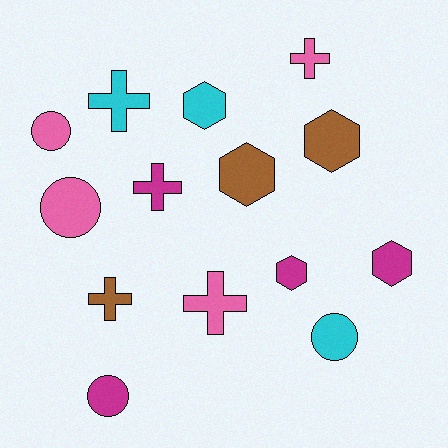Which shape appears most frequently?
Cross, with 5 objects.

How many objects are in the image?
There are 14 objects.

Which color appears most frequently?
Pink, with 4 objects.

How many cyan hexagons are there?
There is 1 cyan hexagon.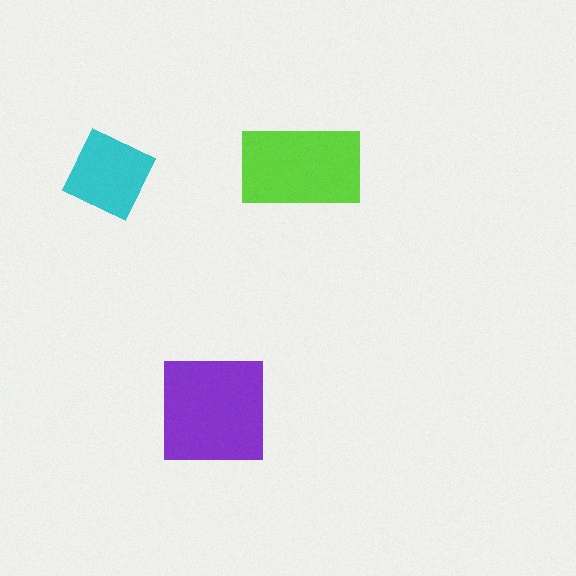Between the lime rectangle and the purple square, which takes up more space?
The purple square.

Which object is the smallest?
The cyan diamond.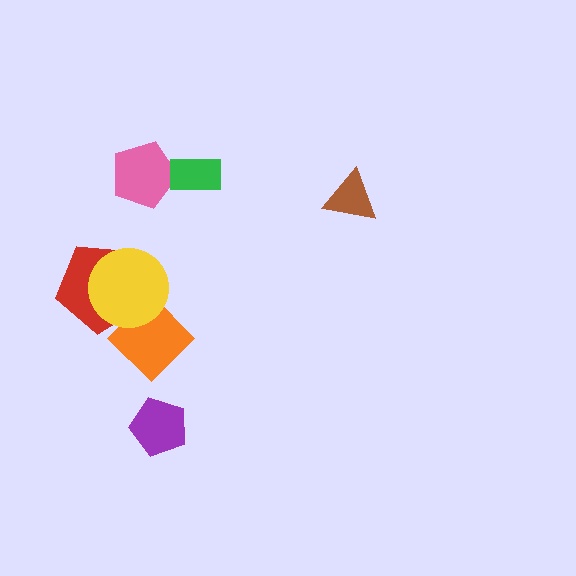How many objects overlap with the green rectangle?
1 object overlaps with the green rectangle.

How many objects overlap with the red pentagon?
2 objects overlap with the red pentagon.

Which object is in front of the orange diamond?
The yellow circle is in front of the orange diamond.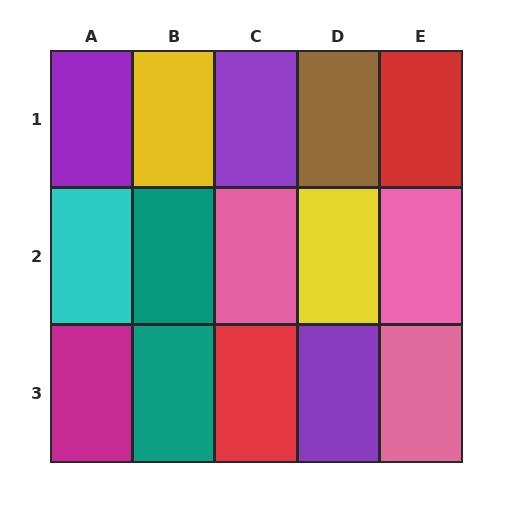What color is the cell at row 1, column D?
Brown.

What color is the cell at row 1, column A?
Purple.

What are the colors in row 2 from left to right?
Cyan, teal, pink, yellow, pink.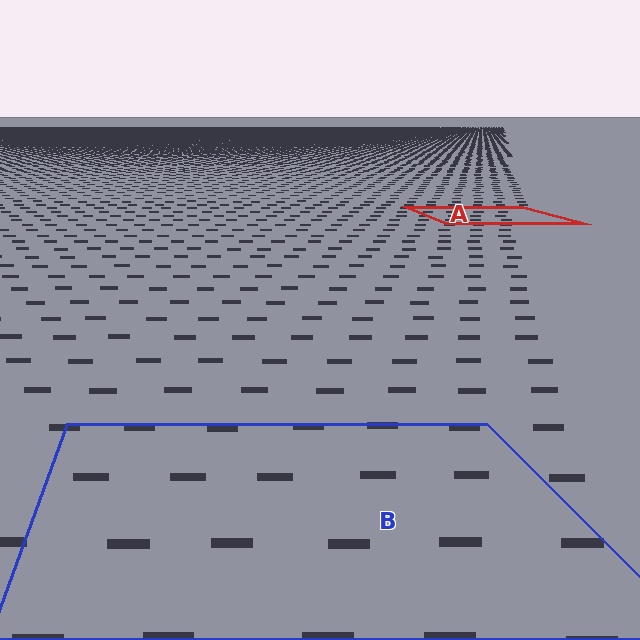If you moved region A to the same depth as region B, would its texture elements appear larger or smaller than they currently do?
They would appear larger. At a closer depth, the same texture elements are projected at a bigger on-screen size.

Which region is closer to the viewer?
Region B is closer. The texture elements there are larger and more spread out.